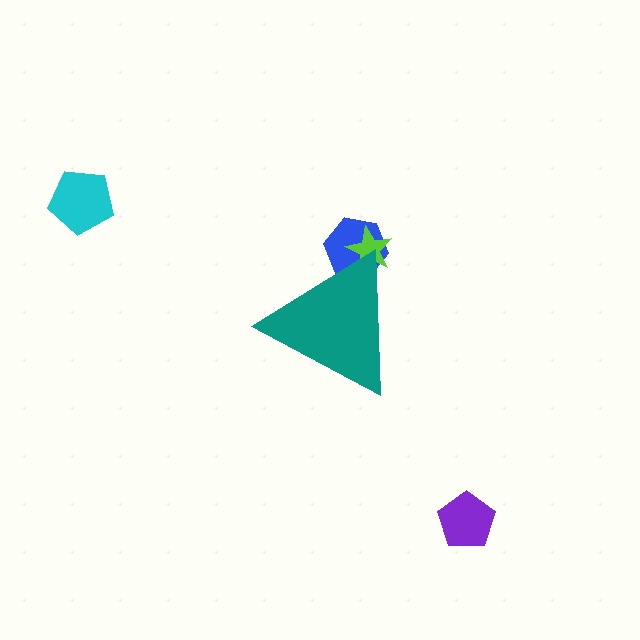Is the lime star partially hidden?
Yes, the lime star is partially hidden behind the teal triangle.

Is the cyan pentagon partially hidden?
No, the cyan pentagon is fully visible.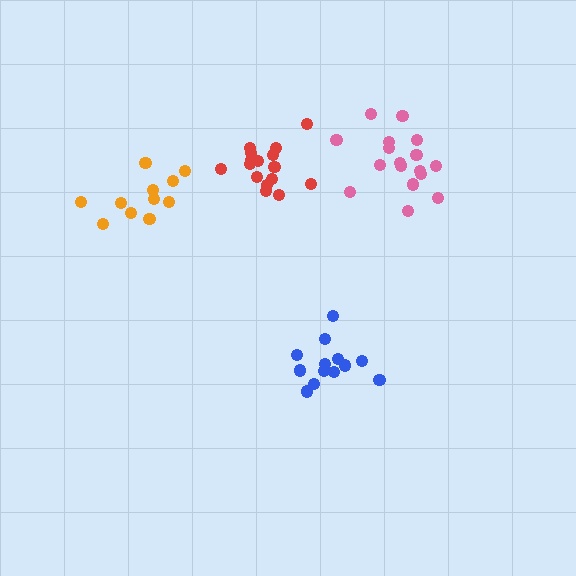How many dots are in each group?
Group 1: 13 dots, Group 2: 16 dots, Group 3: 17 dots, Group 4: 11 dots (57 total).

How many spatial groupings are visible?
There are 4 spatial groupings.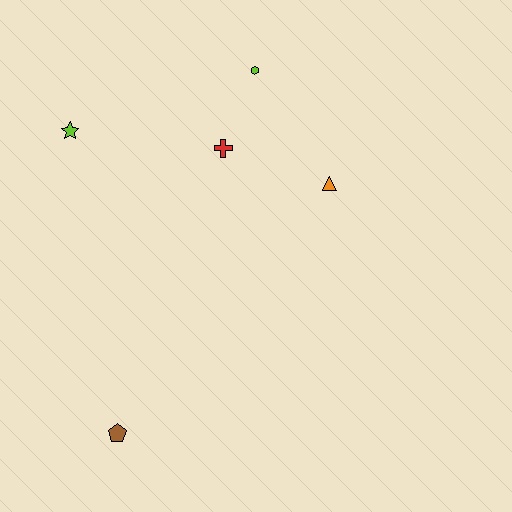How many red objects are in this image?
There is 1 red object.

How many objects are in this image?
There are 5 objects.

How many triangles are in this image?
There is 1 triangle.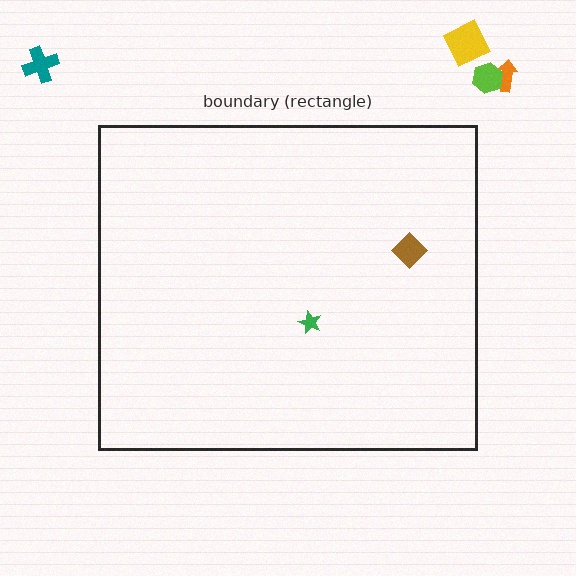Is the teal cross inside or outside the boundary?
Outside.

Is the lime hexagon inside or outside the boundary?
Outside.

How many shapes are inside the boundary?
2 inside, 4 outside.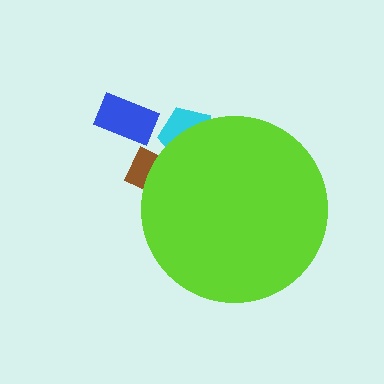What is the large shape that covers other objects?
A lime circle.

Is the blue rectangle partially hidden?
No, the blue rectangle is fully visible.